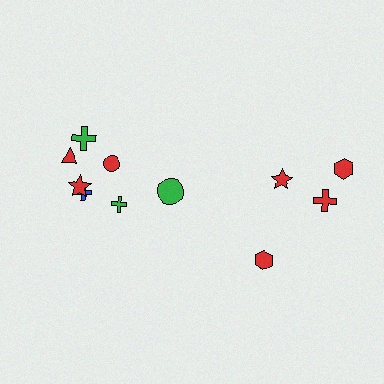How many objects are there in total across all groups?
There are 11 objects.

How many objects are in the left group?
There are 7 objects.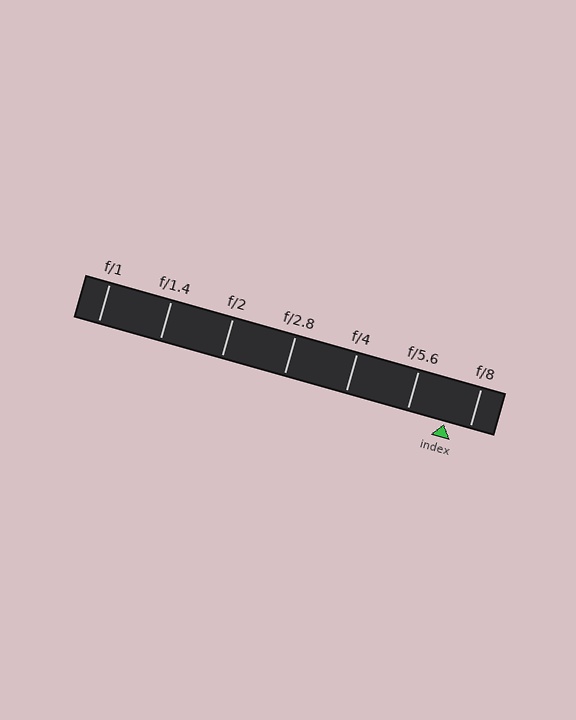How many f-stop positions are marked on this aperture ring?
There are 7 f-stop positions marked.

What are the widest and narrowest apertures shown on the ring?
The widest aperture shown is f/1 and the narrowest is f/8.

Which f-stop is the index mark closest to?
The index mark is closest to f/8.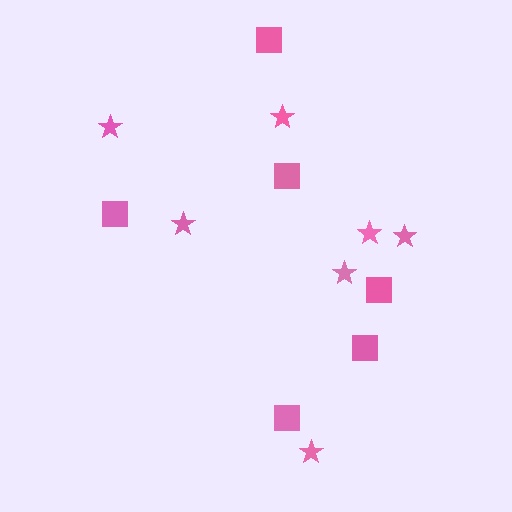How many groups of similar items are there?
There are 2 groups: one group of squares (6) and one group of stars (7).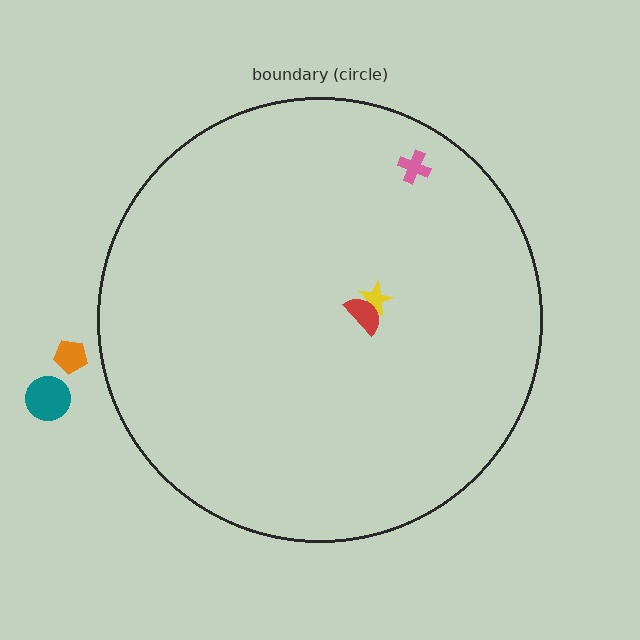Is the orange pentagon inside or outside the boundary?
Outside.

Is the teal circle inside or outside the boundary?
Outside.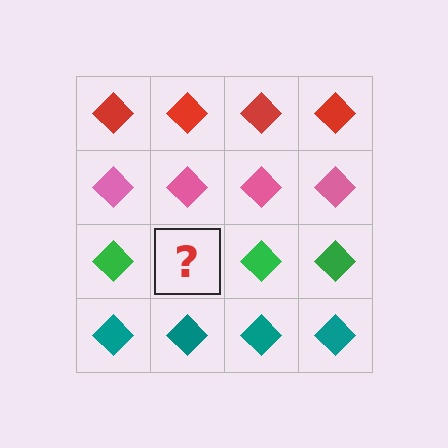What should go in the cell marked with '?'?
The missing cell should contain a green diamond.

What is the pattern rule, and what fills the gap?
The rule is that each row has a consistent color. The gap should be filled with a green diamond.